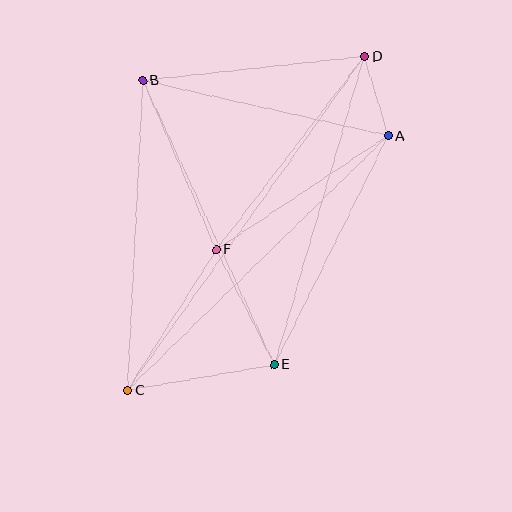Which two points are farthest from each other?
Points C and D are farthest from each other.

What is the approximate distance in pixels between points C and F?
The distance between C and F is approximately 166 pixels.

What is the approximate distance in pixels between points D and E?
The distance between D and E is approximately 321 pixels.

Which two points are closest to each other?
Points A and D are closest to each other.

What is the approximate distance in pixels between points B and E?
The distance between B and E is approximately 313 pixels.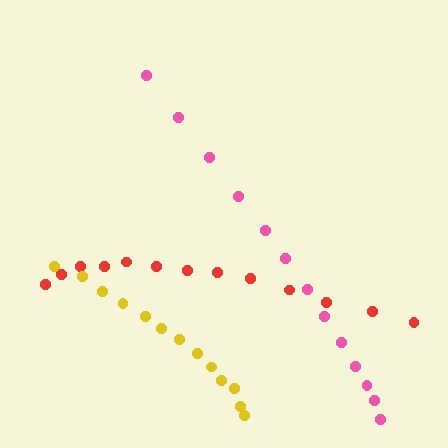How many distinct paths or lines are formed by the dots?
There are 3 distinct paths.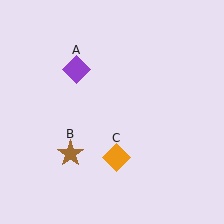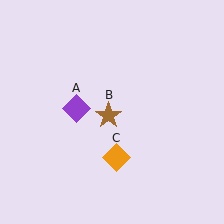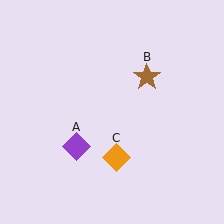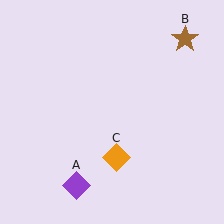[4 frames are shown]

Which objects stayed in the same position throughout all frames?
Orange diamond (object C) remained stationary.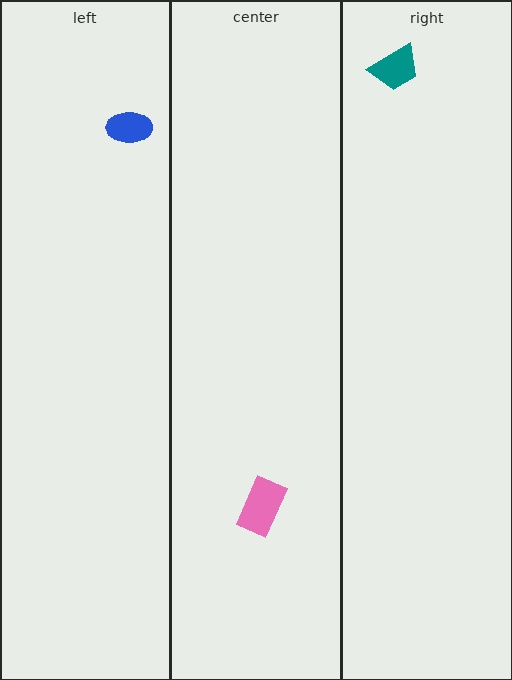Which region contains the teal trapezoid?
The right region.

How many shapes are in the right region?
1.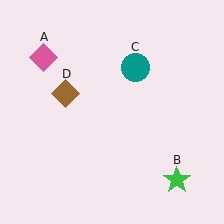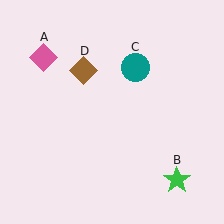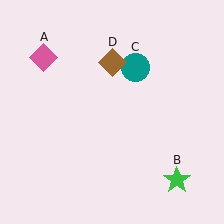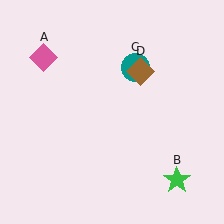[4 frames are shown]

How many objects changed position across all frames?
1 object changed position: brown diamond (object D).